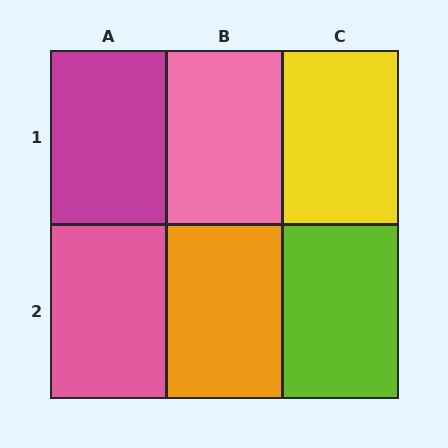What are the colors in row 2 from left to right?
Pink, orange, lime.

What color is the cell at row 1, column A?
Magenta.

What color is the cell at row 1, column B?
Pink.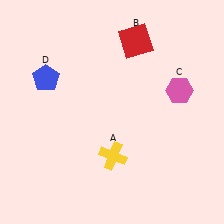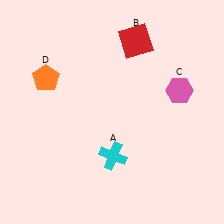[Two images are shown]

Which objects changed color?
A changed from yellow to cyan. D changed from blue to orange.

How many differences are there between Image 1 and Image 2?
There are 2 differences between the two images.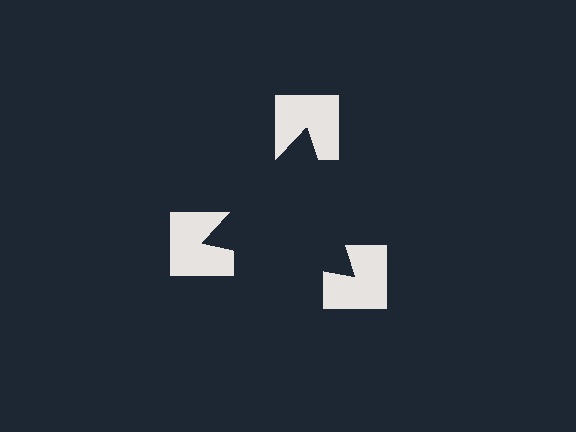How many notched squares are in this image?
There are 3 — one at each vertex of the illusory triangle.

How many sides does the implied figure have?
3 sides.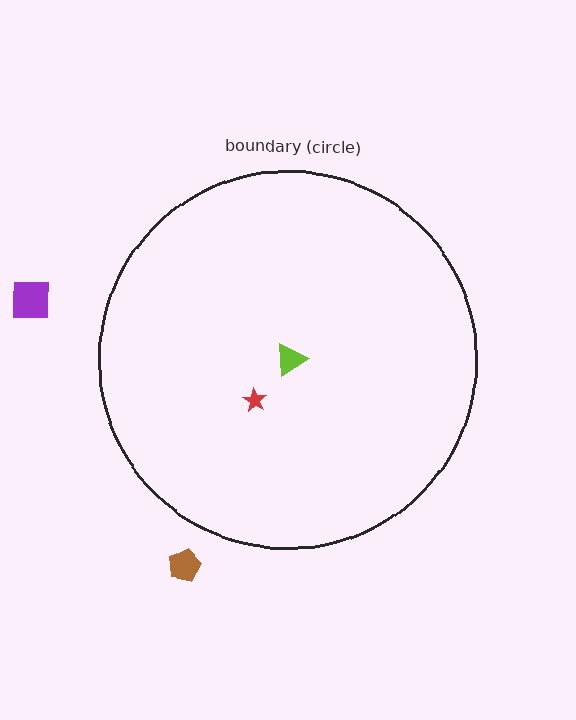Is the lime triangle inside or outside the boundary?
Inside.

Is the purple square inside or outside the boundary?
Outside.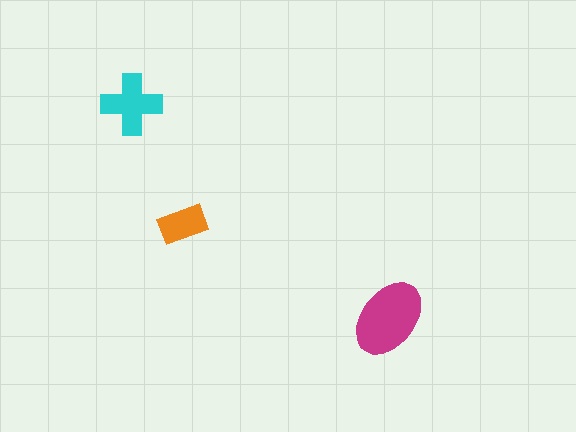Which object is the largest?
The magenta ellipse.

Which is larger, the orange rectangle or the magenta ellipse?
The magenta ellipse.